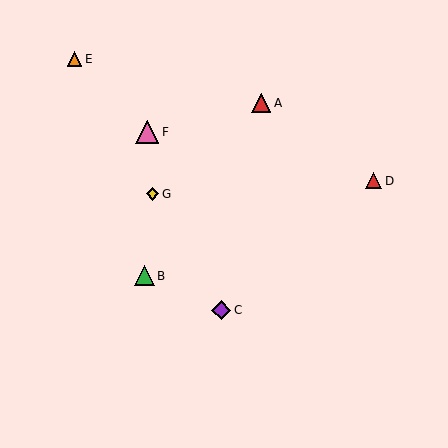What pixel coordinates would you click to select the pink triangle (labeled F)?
Click at (147, 132) to select the pink triangle F.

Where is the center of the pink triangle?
The center of the pink triangle is at (147, 132).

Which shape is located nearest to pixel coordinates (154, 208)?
The yellow diamond (labeled G) at (153, 194) is nearest to that location.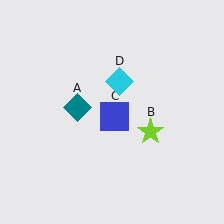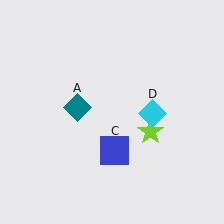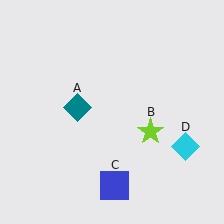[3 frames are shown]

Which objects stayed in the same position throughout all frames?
Teal diamond (object A) and lime star (object B) remained stationary.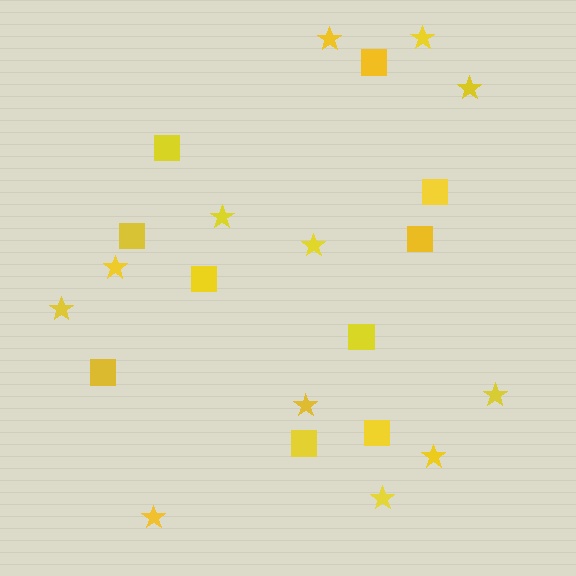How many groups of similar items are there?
There are 2 groups: one group of squares (10) and one group of stars (12).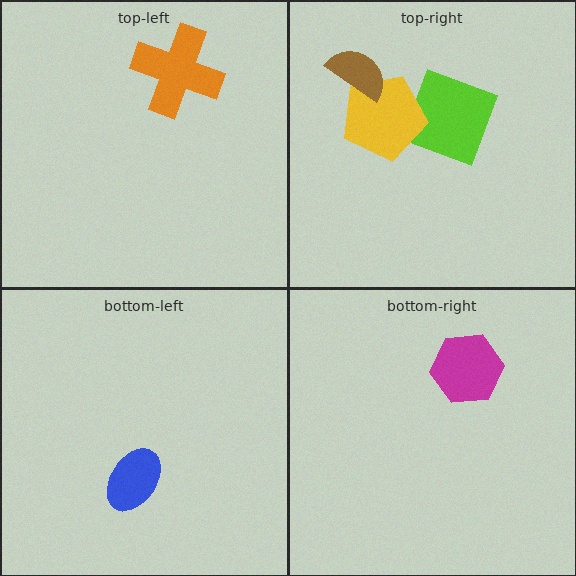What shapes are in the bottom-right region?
The magenta hexagon.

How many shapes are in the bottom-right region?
1.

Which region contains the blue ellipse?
The bottom-left region.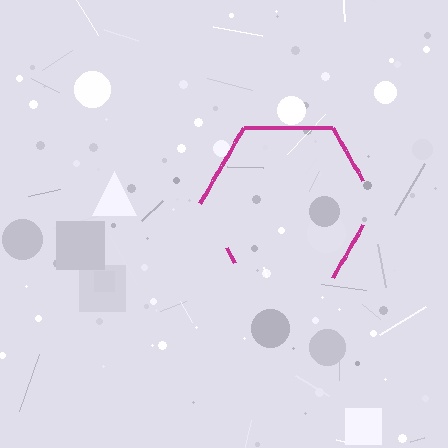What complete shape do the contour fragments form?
The contour fragments form a hexagon.